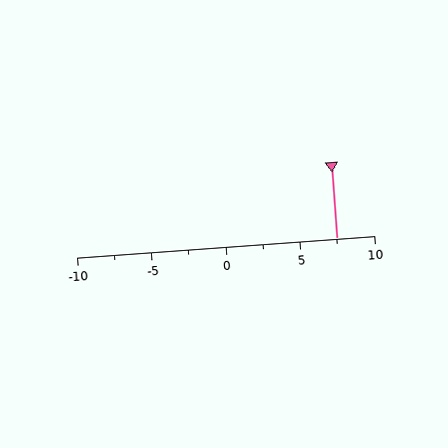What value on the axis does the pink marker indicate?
The marker indicates approximately 7.5.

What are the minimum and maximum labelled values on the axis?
The axis runs from -10 to 10.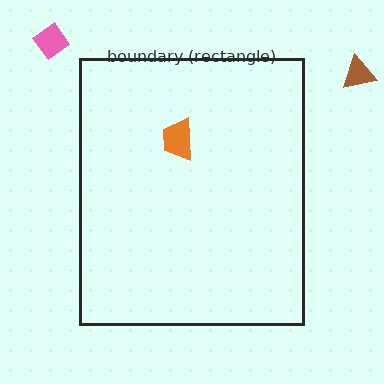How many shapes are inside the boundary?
1 inside, 2 outside.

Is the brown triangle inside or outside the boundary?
Outside.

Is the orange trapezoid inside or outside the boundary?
Inside.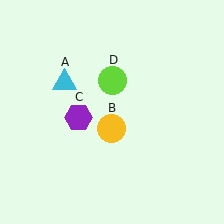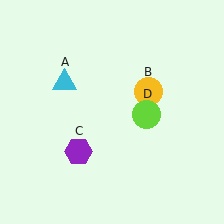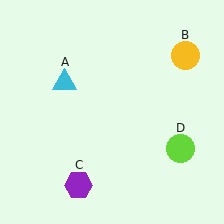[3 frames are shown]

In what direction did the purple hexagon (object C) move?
The purple hexagon (object C) moved down.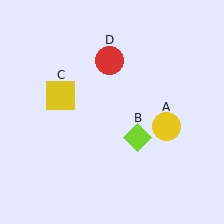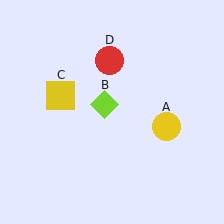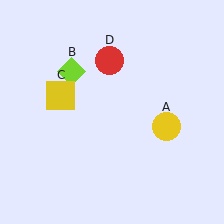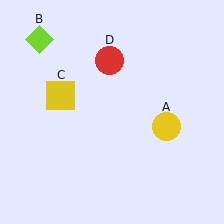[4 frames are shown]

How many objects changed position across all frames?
1 object changed position: lime diamond (object B).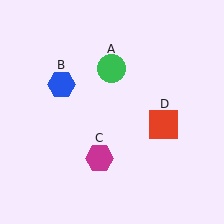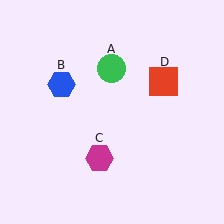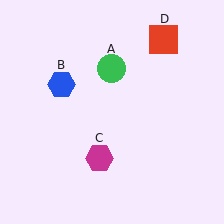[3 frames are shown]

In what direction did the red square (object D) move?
The red square (object D) moved up.